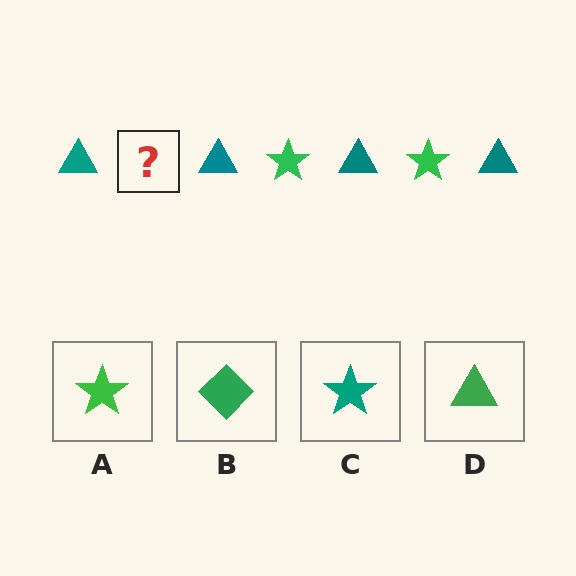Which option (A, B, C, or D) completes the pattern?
A.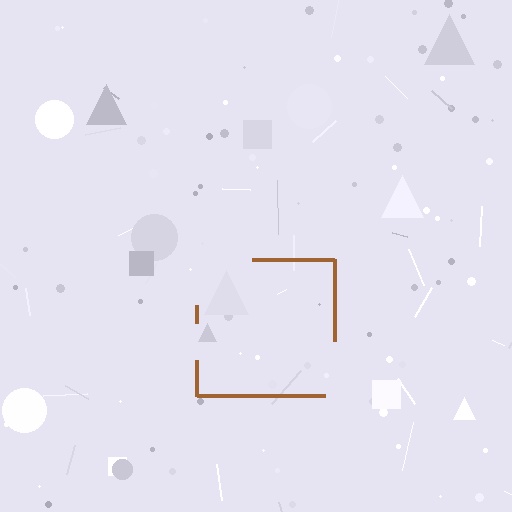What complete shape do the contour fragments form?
The contour fragments form a square.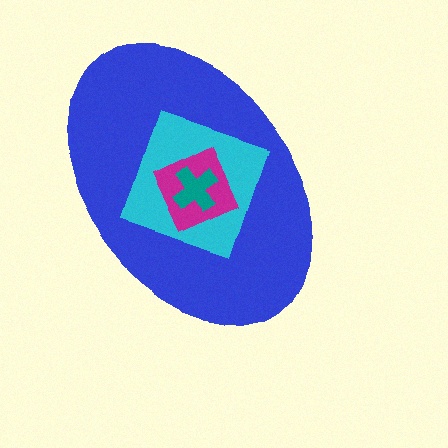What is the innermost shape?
The teal cross.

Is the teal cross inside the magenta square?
Yes.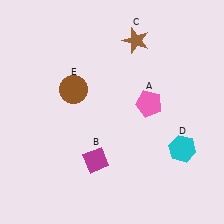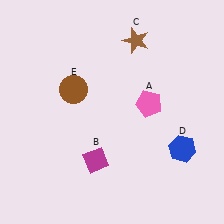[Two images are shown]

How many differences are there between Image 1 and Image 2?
There is 1 difference between the two images.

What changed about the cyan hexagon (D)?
In Image 1, D is cyan. In Image 2, it changed to blue.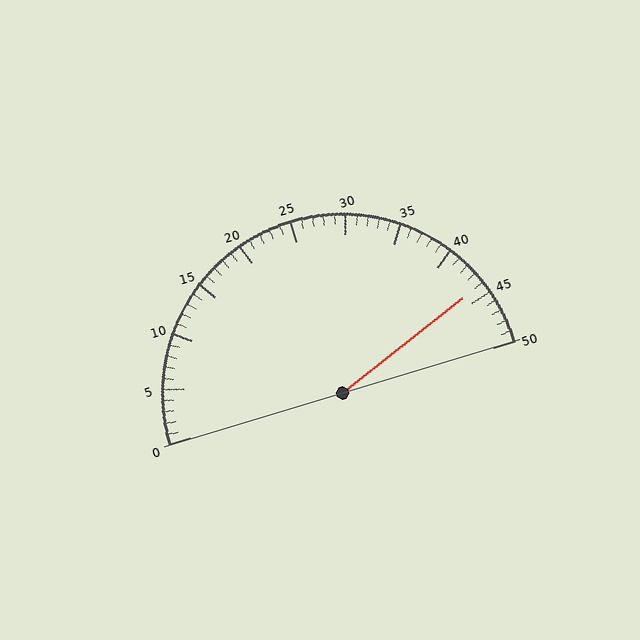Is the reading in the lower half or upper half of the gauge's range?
The reading is in the upper half of the range (0 to 50).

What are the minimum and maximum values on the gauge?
The gauge ranges from 0 to 50.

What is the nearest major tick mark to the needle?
The nearest major tick mark is 45.